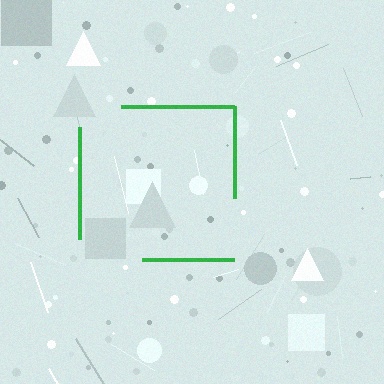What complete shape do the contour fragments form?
The contour fragments form a square.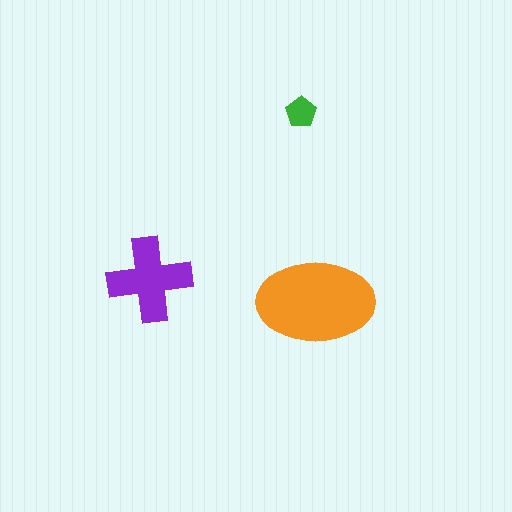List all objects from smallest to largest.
The green pentagon, the purple cross, the orange ellipse.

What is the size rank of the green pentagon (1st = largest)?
3rd.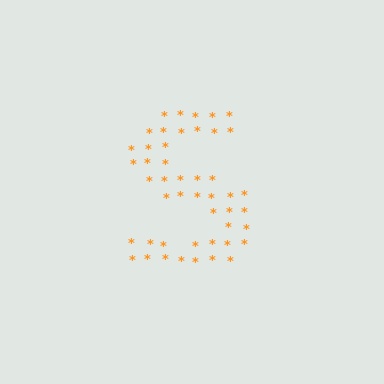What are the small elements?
The small elements are asterisks.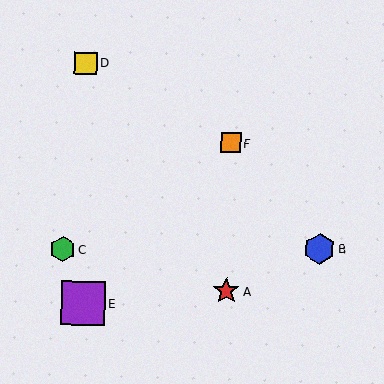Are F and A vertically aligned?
Yes, both are at x≈231.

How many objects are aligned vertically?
2 objects (A, F) are aligned vertically.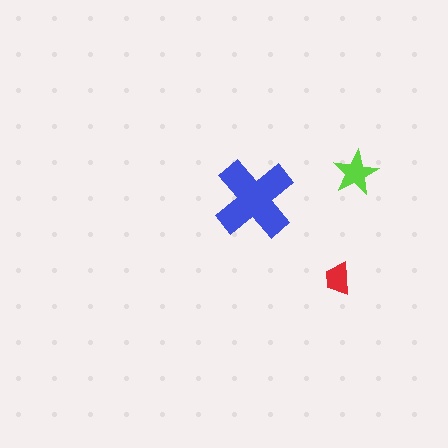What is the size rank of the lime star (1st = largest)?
2nd.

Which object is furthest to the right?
The lime star is rightmost.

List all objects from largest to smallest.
The blue cross, the lime star, the red trapezoid.